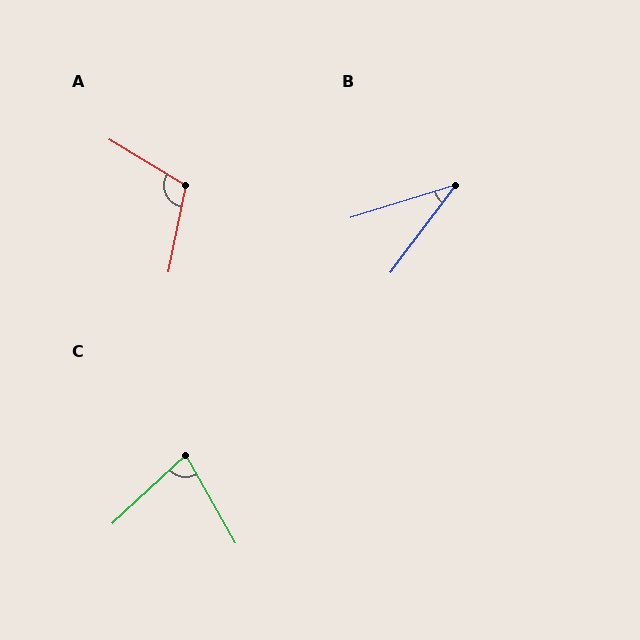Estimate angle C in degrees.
Approximately 76 degrees.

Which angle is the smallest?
B, at approximately 36 degrees.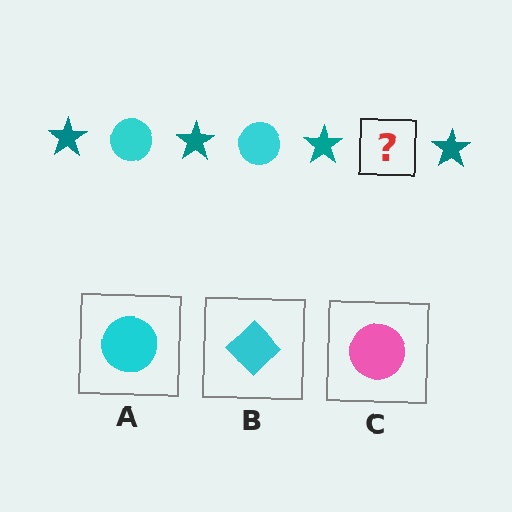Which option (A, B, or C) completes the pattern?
A.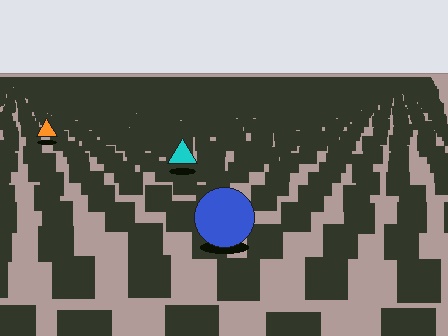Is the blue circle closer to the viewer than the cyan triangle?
Yes. The blue circle is closer — you can tell from the texture gradient: the ground texture is coarser near it.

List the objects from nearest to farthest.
From nearest to farthest: the blue circle, the cyan triangle, the orange triangle.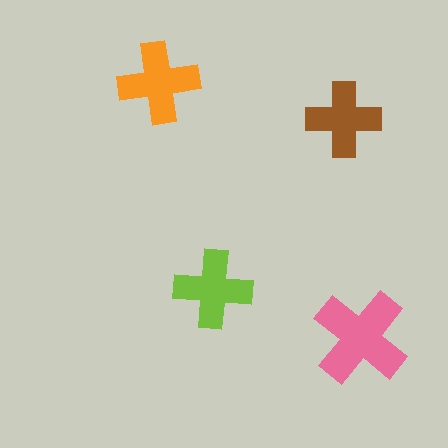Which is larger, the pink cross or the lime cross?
The pink one.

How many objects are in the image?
There are 4 objects in the image.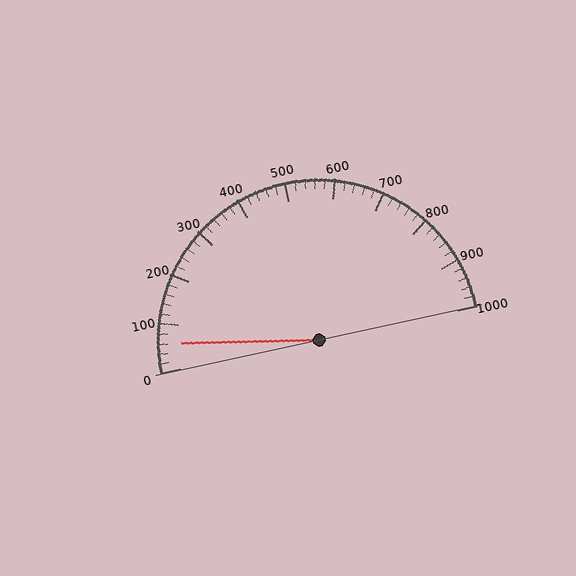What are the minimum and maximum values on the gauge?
The gauge ranges from 0 to 1000.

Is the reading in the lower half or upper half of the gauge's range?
The reading is in the lower half of the range (0 to 1000).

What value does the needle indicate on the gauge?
The needle indicates approximately 60.